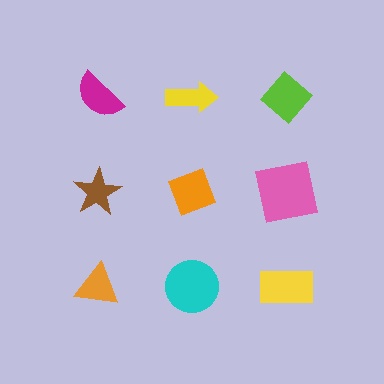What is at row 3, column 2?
A cyan circle.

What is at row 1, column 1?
A magenta semicircle.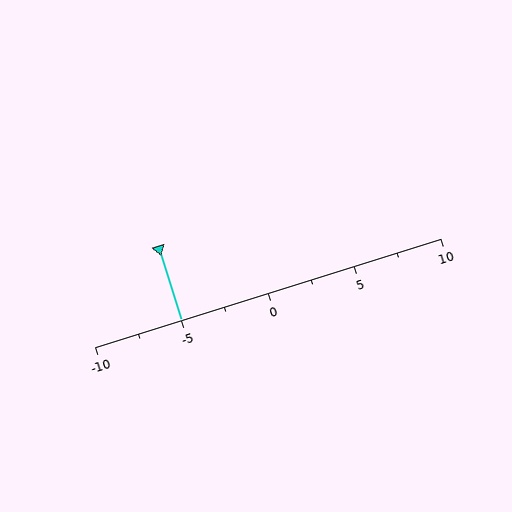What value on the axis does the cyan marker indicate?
The marker indicates approximately -5.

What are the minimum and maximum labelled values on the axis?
The axis runs from -10 to 10.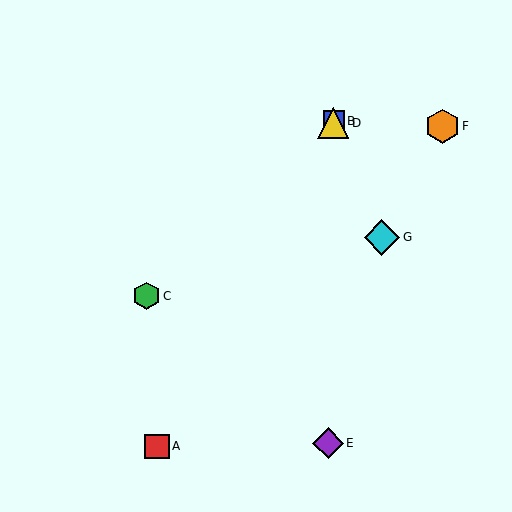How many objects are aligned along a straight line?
3 objects (A, B, D) are aligned along a straight line.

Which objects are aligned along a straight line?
Objects A, B, D are aligned along a straight line.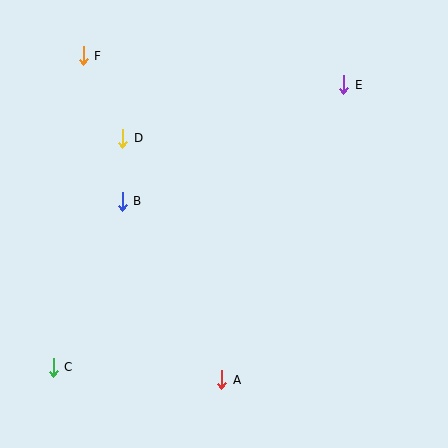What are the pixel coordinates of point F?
Point F is at (83, 56).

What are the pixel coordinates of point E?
Point E is at (344, 85).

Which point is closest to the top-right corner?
Point E is closest to the top-right corner.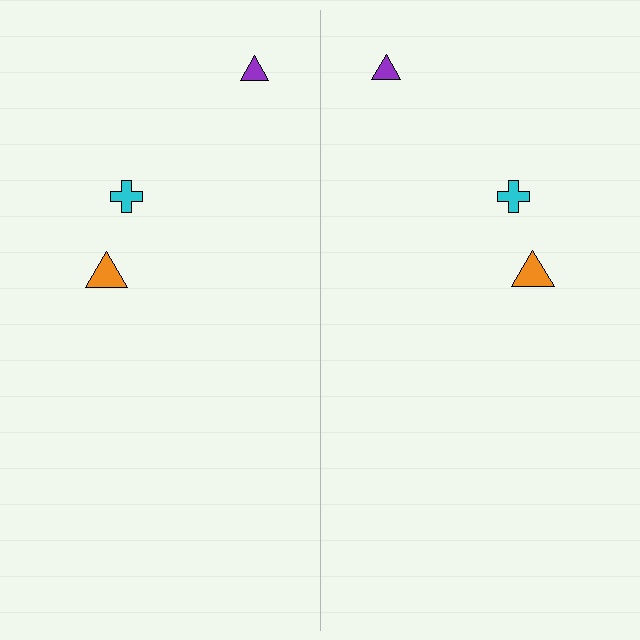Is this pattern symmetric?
Yes, this pattern has bilateral (reflection) symmetry.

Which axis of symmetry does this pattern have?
The pattern has a vertical axis of symmetry running through the center of the image.